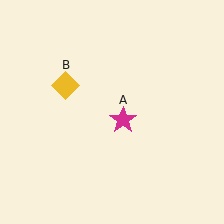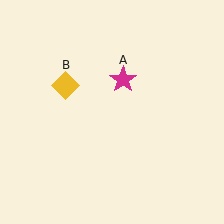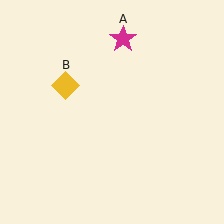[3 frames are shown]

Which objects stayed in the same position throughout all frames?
Yellow diamond (object B) remained stationary.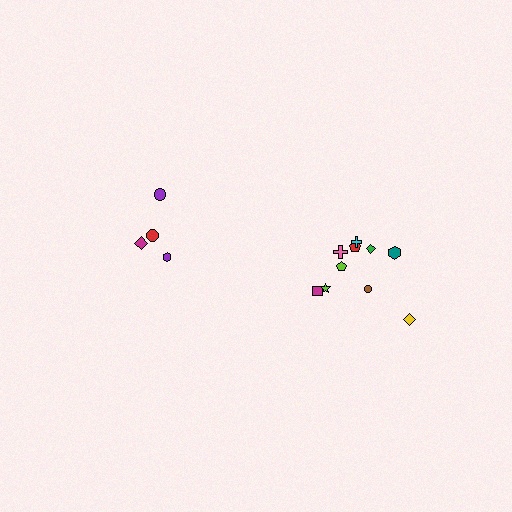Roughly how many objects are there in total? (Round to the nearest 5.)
Roughly 15 objects in total.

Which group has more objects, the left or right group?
The right group.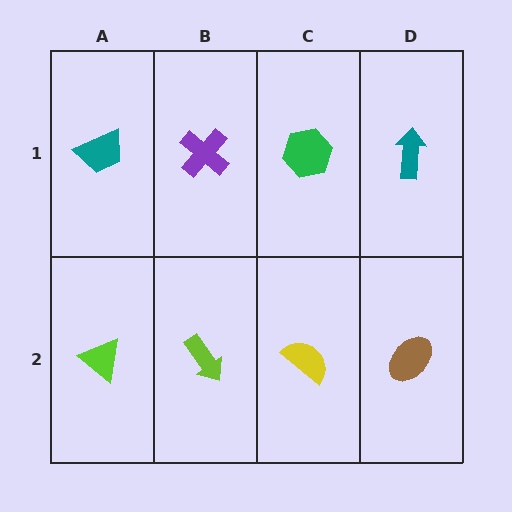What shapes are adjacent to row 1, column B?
A lime arrow (row 2, column B), a teal trapezoid (row 1, column A), a green hexagon (row 1, column C).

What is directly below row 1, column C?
A yellow semicircle.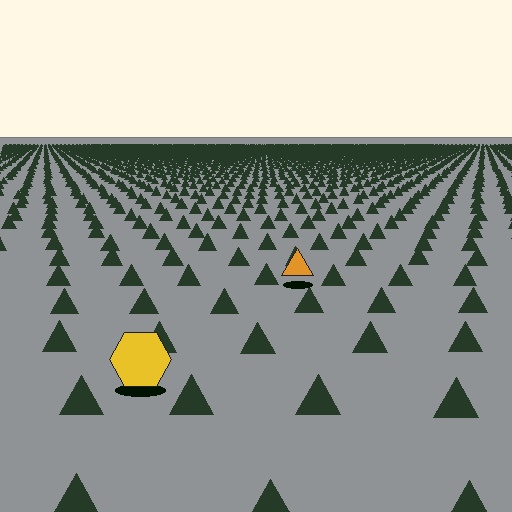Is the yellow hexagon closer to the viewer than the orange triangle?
Yes. The yellow hexagon is closer — you can tell from the texture gradient: the ground texture is coarser near it.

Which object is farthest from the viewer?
The orange triangle is farthest from the viewer. It appears smaller and the ground texture around it is denser.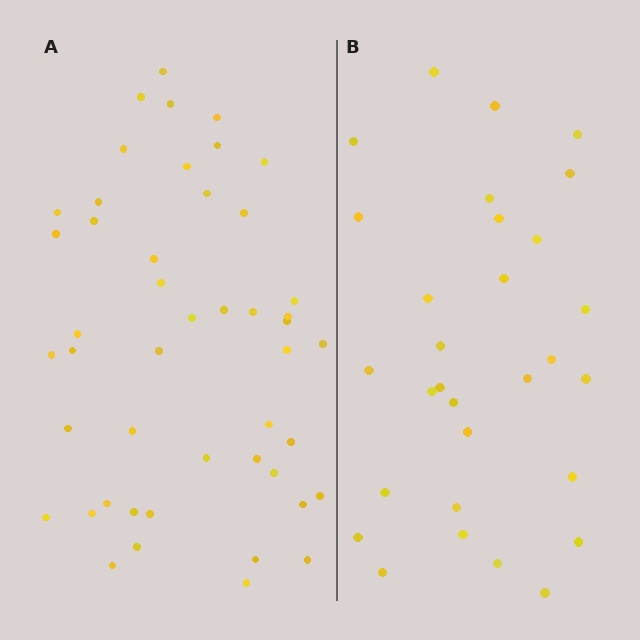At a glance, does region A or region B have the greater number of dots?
Region A (the left region) has more dots.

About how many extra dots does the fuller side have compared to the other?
Region A has approximately 15 more dots than region B.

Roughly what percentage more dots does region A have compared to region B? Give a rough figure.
About 55% more.